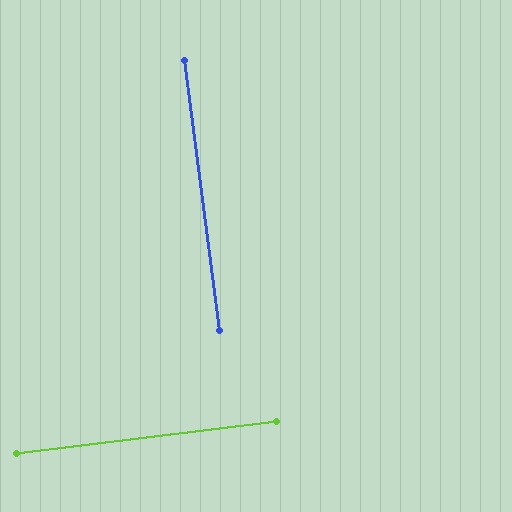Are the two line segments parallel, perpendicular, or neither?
Perpendicular — they meet at approximately 90°.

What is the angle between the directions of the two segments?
Approximately 90 degrees.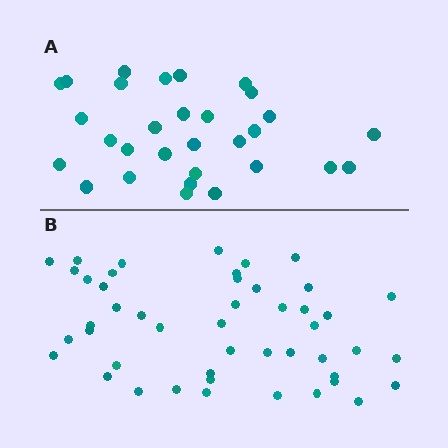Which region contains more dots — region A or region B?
Region B (the bottom region) has more dots.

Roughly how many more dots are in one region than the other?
Region B has approximately 15 more dots than region A.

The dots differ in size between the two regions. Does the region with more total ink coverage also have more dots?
No. Region A has more total ink coverage because its dots are larger, but region B actually contains more individual dots. Total area can be misleading — the number of items is what matters here.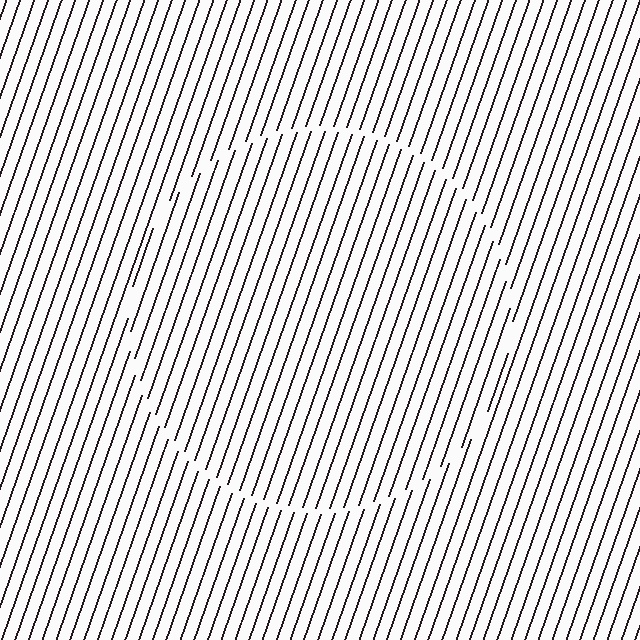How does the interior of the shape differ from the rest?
The interior of the shape contains the same grating, shifted by half a period — the contour is defined by the phase discontinuity where line-ends from the inner and outer gratings abut.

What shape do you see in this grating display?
An illusory circle. The interior of the shape contains the same grating, shifted by half a period — the contour is defined by the phase discontinuity where line-ends from the inner and outer gratings abut.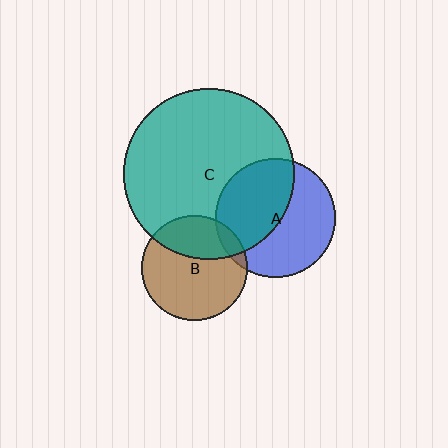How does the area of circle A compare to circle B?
Approximately 1.3 times.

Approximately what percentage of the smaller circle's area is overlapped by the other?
Approximately 10%.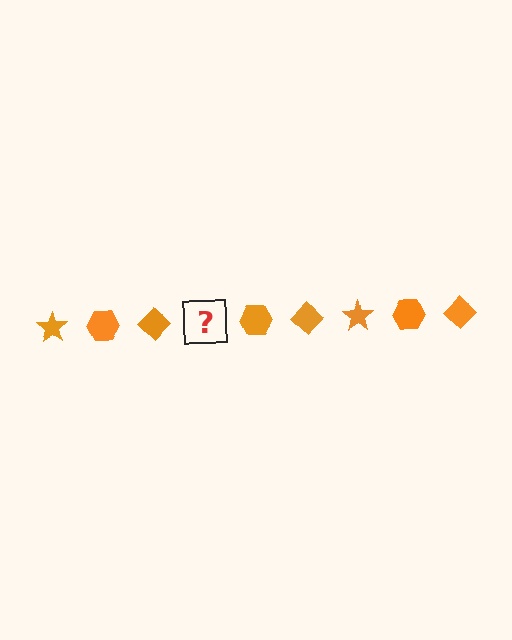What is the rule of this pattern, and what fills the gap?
The rule is that the pattern cycles through star, hexagon, diamond shapes in orange. The gap should be filled with an orange star.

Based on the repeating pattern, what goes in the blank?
The blank should be an orange star.